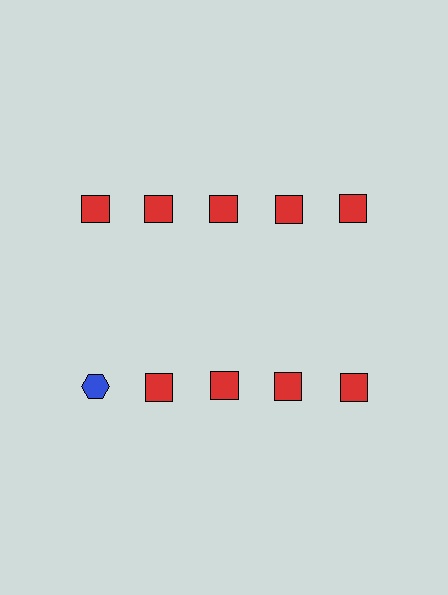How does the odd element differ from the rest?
It differs in both color (blue instead of red) and shape (hexagon instead of square).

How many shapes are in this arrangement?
There are 10 shapes arranged in a grid pattern.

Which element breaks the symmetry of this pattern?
The blue hexagon in the second row, leftmost column breaks the symmetry. All other shapes are red squares.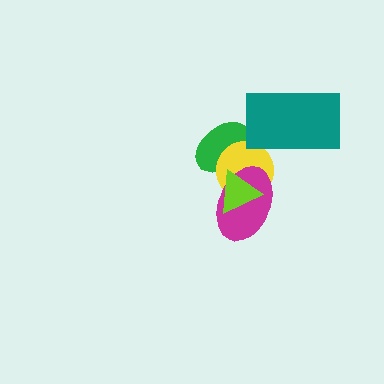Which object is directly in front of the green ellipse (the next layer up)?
The yellow circle is directly in front of the green ellipse.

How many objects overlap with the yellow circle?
3 objects overlap with the yellow circle.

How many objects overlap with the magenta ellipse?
3 objects overlap with the magenta ellipse.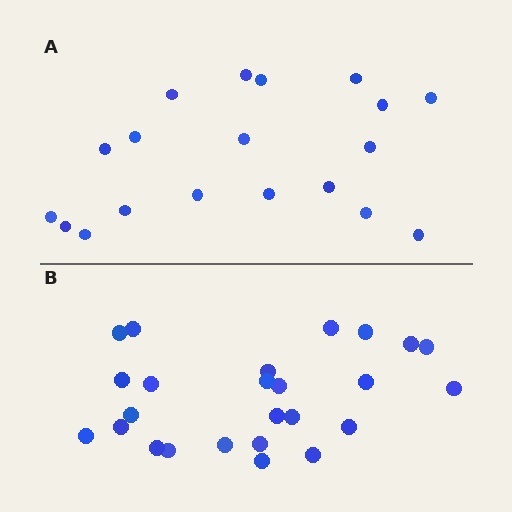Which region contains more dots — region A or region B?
Region B (the bottom region) has more dots.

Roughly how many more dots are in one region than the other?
Region B has about 6 more dots than region A.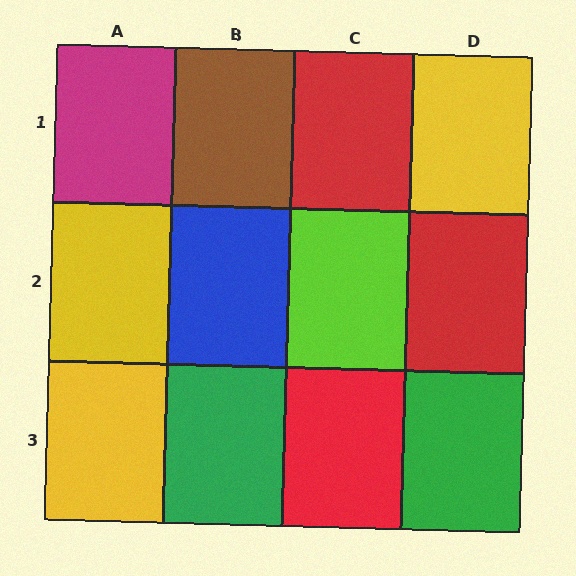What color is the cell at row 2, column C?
Lime.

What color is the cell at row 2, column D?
Red.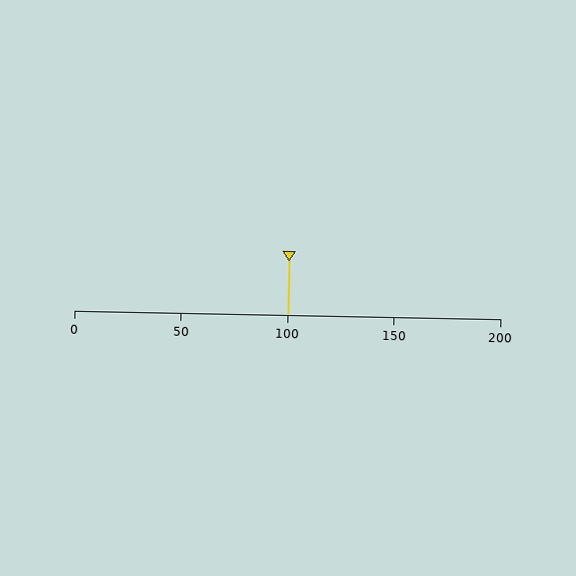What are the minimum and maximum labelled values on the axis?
The axis runs from 0 to 200.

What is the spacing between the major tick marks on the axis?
The major ticks are spaced 50 apart.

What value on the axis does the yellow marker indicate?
The marker indicates approximately 100.